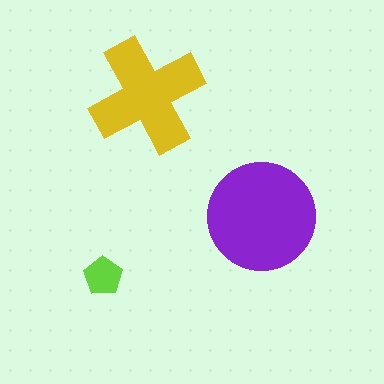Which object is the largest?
The purple circle.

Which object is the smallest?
The lime pentagon.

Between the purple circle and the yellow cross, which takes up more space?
The purple circle.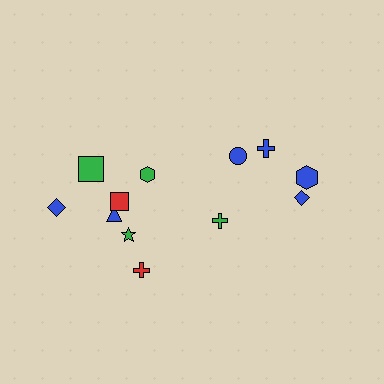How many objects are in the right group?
There are 5 objects.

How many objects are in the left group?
There are 7 objects.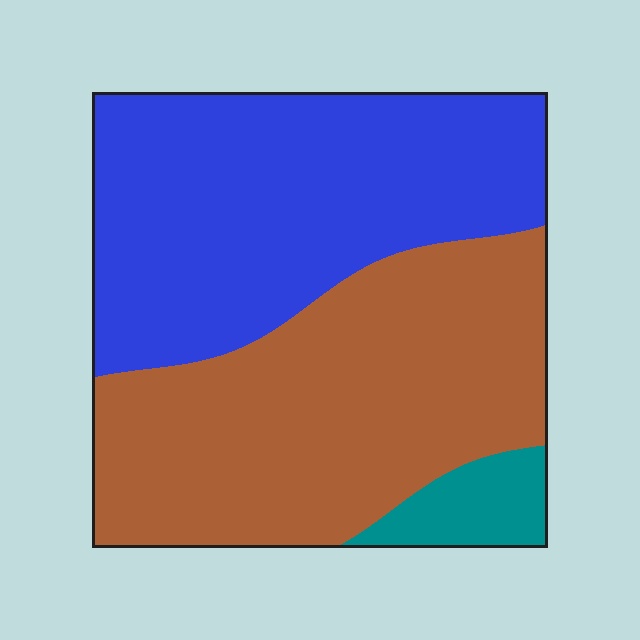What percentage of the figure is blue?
Blue takes up between a quarter and a half of the figure.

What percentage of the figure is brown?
Brown covers around 50% of the figure.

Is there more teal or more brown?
Brown.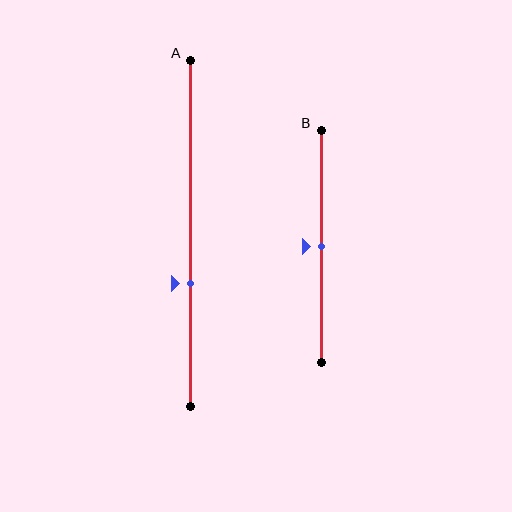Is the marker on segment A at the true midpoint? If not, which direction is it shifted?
No, the marker on segment A is shifted downward by about 15% of the segment length.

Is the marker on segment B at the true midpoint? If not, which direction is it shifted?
Yes, the marker on segment B is at the true midpoint.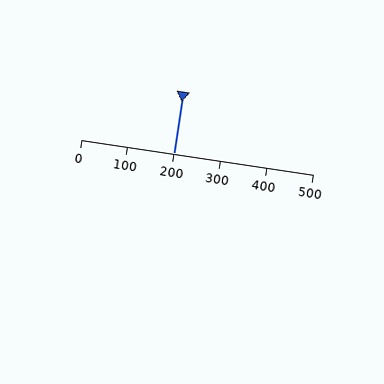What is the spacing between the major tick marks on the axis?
The major ticks are spaced 100 apart.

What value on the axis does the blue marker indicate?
The marker indicates approximately 200.